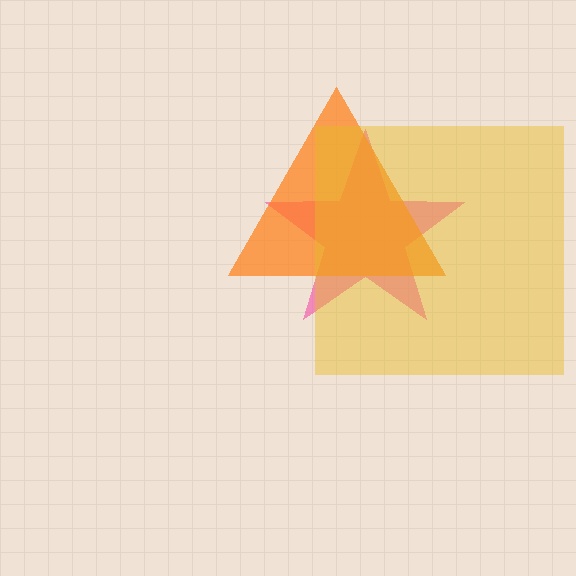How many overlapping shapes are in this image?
There are 3 overlapping shapes in the image.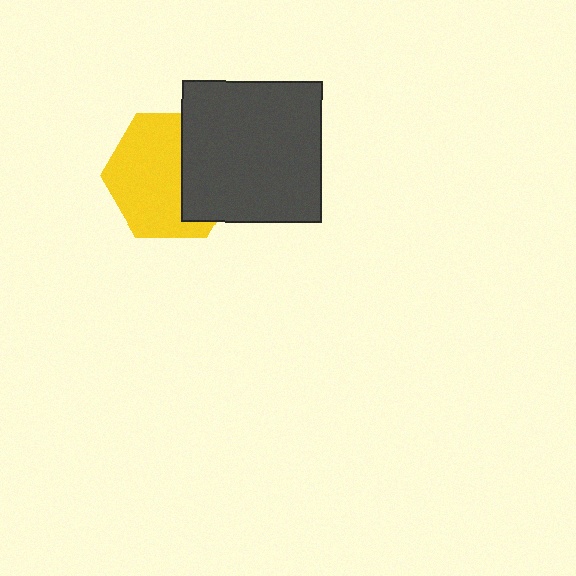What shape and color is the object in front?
The object in front is a dark gray square.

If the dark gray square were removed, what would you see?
You would see the complete yellow hexagon.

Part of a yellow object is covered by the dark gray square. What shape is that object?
It is a hexagon.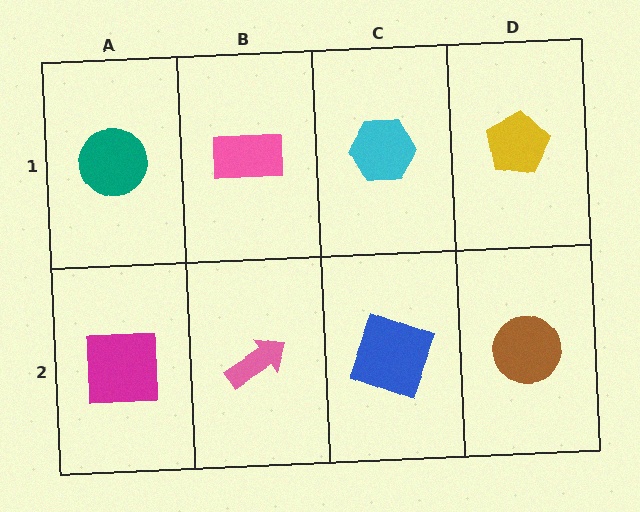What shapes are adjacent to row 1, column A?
A magenta square (row 2, column A), a pink rectangle (row 1, column B).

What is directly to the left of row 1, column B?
A teal circle.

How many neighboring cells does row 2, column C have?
3.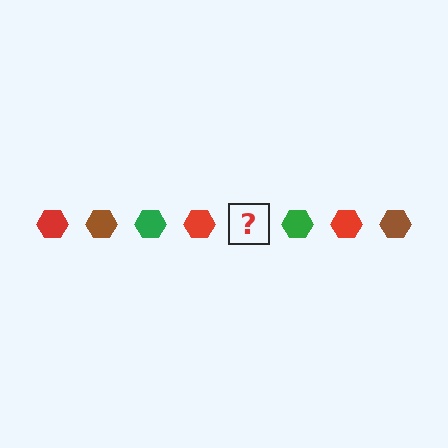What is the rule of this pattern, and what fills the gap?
The rule is that the pattern cycles through red, brown, green hexagons. The gap should be filled with a brown hexagon.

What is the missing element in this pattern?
The missing element is a brown hexagon.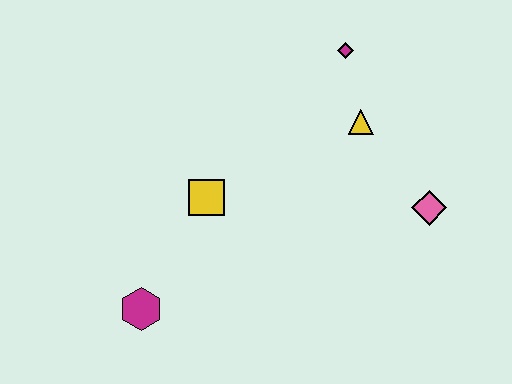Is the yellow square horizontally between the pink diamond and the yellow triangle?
No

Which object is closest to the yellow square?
The magenta hexagon is closest to the yellow square.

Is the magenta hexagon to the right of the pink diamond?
No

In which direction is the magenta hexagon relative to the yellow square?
The magenta hexagon is below the yellow square.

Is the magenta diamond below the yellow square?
No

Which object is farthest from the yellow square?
The pink diamond is farthest from the yellow square.